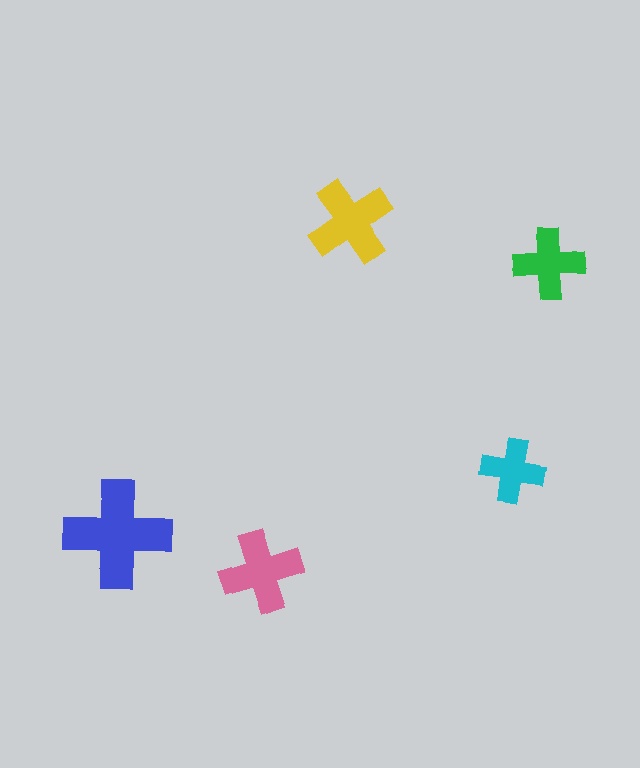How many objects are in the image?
There are 5 objects in the image.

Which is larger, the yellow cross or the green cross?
The yellow one.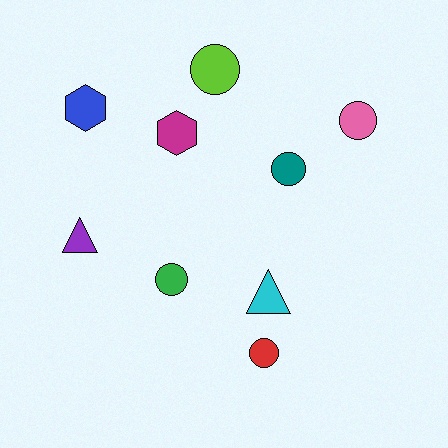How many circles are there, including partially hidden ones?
There are 5 circles.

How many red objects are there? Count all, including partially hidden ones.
There is 1 red object.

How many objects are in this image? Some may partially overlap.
There are 9 objects.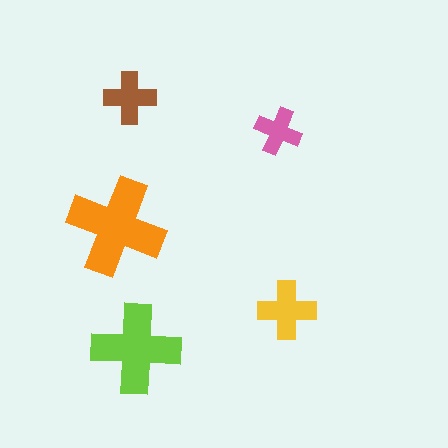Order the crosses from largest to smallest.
the orange one, the lime one, the yellow one, the brown one, the pink one.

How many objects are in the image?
There are 5 objects in the image.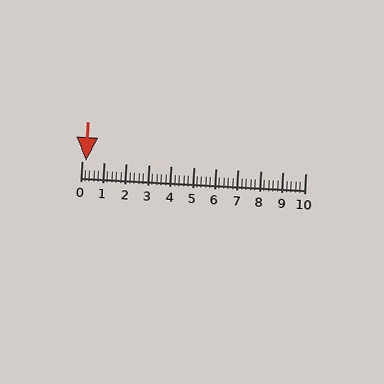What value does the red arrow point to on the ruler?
The red arrow points to approximately 0.2.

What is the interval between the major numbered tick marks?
The major tick marks are spaced 1 units apart.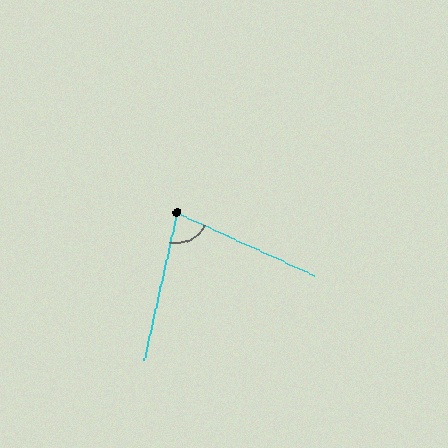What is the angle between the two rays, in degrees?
Approximately 78 degrees.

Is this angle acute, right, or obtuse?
It is acute.